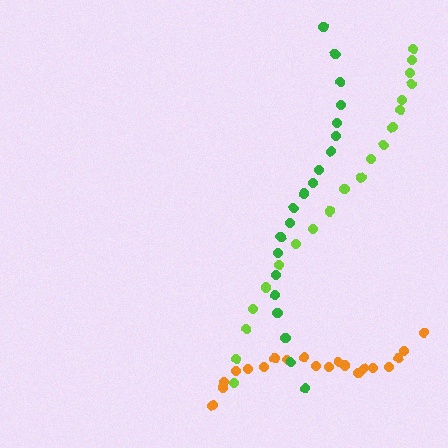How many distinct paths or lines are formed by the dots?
There are 3 distinct paths.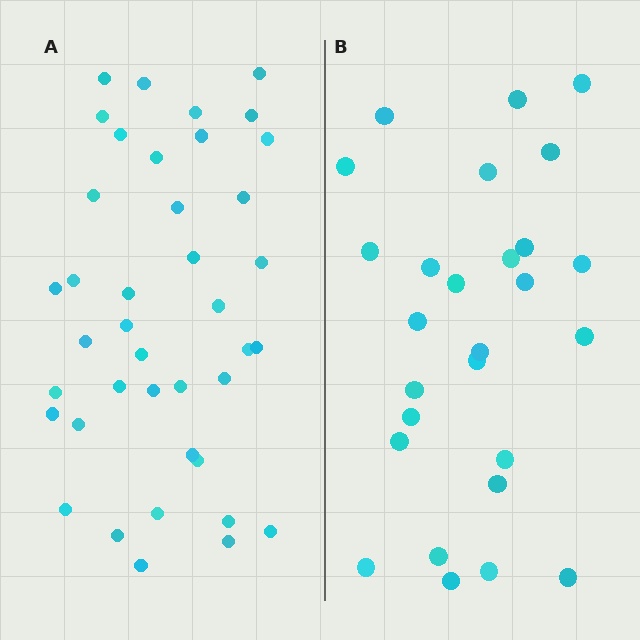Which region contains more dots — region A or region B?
Region A (the left region) has more dots.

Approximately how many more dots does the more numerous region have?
Region A has approximately 15 more dots than region B.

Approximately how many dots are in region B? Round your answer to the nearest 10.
About 30 dots. (The exact count is 27, which rounds to 30.)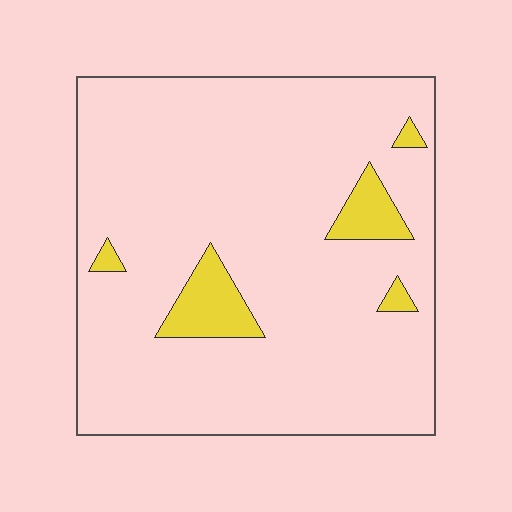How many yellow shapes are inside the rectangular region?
5.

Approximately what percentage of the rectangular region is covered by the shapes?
Approximately 10%.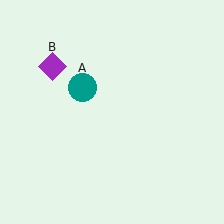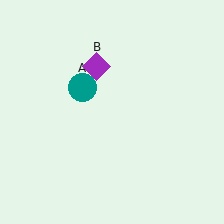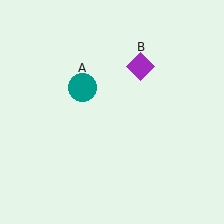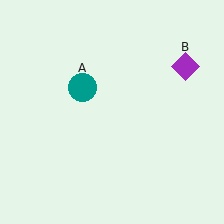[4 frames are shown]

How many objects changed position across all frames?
1 object changed position: purple diamond (object B).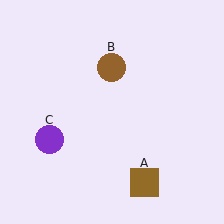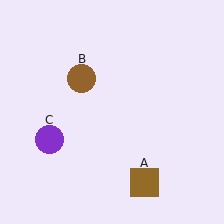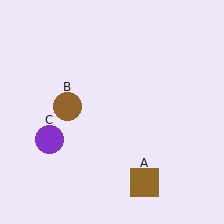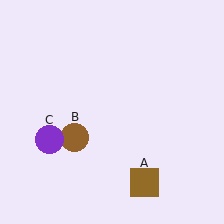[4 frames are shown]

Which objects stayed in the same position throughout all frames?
Brown square (object A) and purple circle (object C) remained stationary.